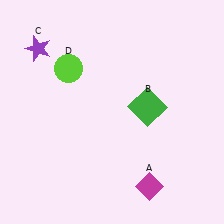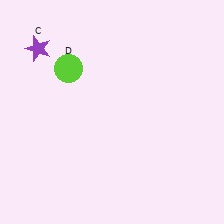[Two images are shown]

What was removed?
The magenta diamond (A), the green square (B) were removed in Image 2.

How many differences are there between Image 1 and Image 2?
There are 2 differences between the two images.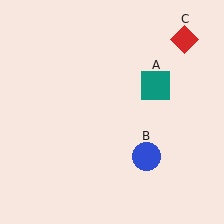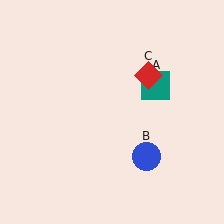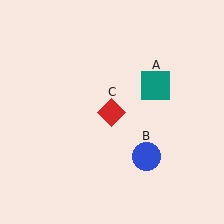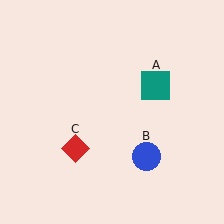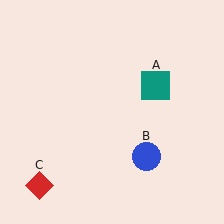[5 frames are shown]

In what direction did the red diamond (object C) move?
The red diamond (object C) moved down and to the left.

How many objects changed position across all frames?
1 object changed position: red diamond (object C).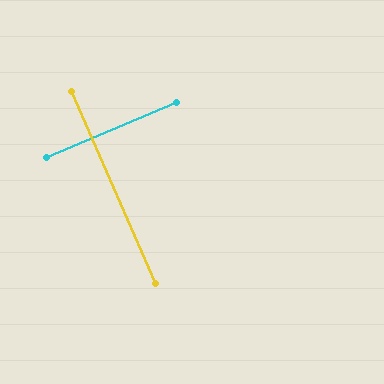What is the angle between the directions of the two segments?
Approximately 90 degrees.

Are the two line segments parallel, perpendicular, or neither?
Perpendicular — they meet at approximately 90°.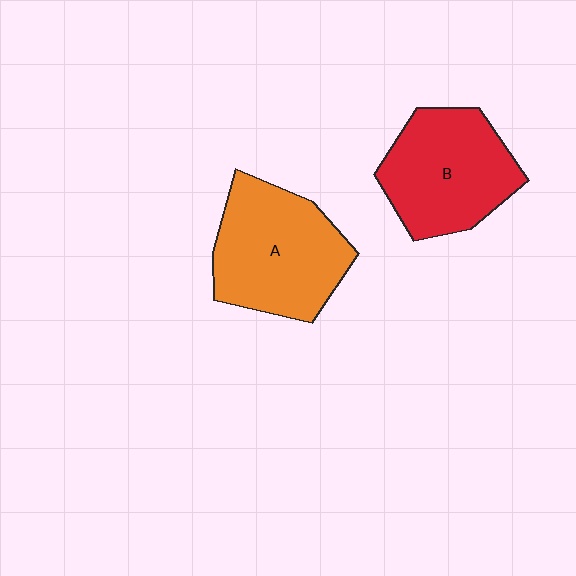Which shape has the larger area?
Shape A (orange).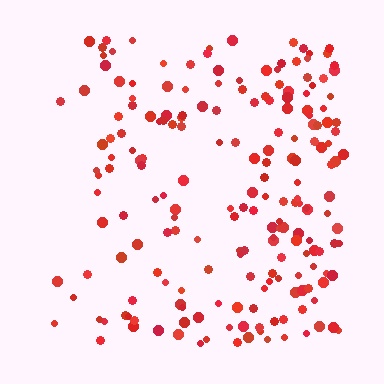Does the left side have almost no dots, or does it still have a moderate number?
Still a moderate number, just noticeably fewer than the right.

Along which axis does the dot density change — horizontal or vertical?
Horizontal.